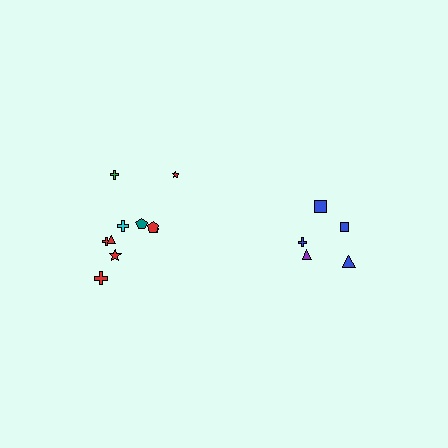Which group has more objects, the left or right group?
The left group.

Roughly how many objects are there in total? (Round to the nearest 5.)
Roughly 15 objects in total.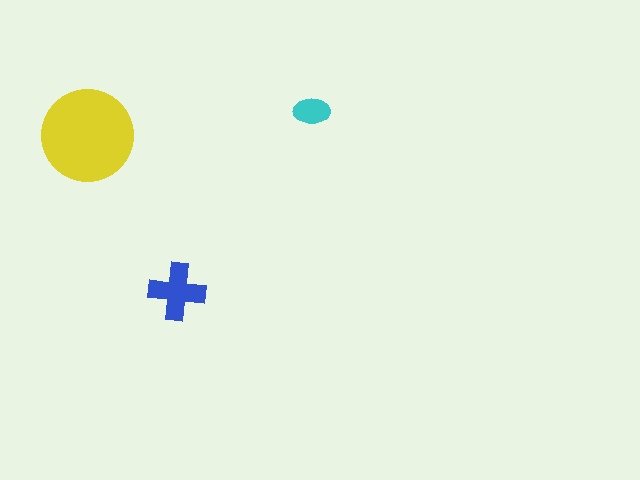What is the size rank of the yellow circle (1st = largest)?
1st.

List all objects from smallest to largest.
The cyan ellipse, the blue cross, the yellow circle.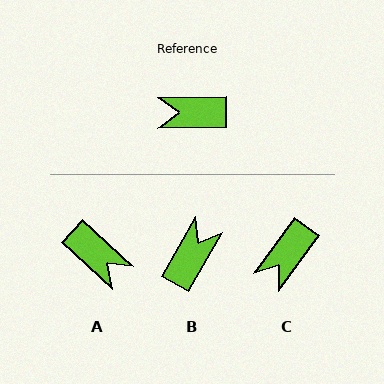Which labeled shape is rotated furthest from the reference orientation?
A, about 137 degrees away.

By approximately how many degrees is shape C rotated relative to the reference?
Approximately 53 degrees counter-clockwise.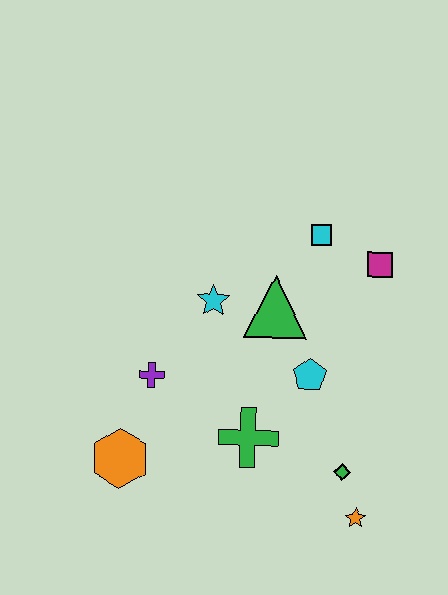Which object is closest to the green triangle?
The cyan star is closest to the green triangle.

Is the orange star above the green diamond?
No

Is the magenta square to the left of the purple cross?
No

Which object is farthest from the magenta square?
The orange hexagon is farthest from the magenta square.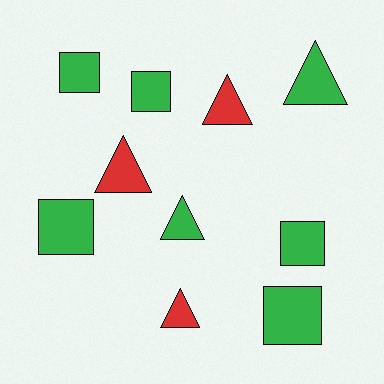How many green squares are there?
There are 5 green squares.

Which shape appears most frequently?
Triangle, with 5 objects.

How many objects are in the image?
There are 10 objects.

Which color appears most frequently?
Green, with 7 objects.